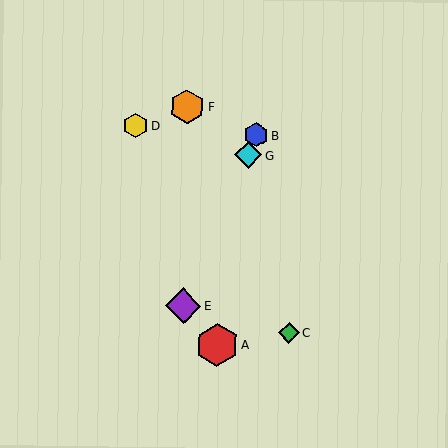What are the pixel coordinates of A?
Object A is at (217, 345).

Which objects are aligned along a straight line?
Objects B, E, G are aligned along a straight line.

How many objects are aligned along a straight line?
3 objects (B, E, G) are aligned along a straight line.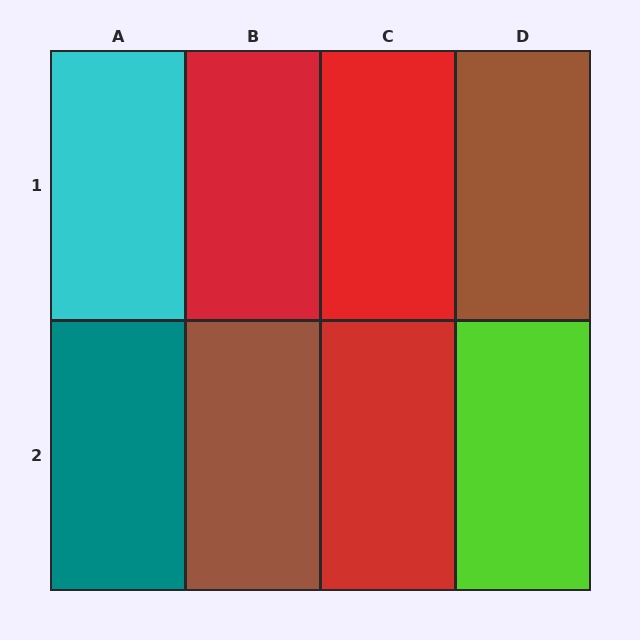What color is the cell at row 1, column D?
Brown.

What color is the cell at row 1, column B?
Red.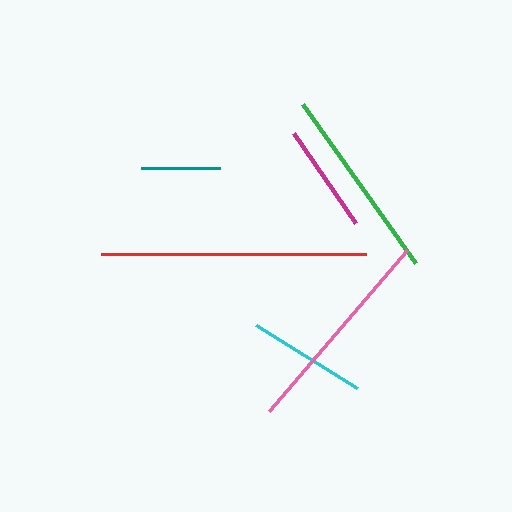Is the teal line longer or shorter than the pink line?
The pink line is longer than the teal line.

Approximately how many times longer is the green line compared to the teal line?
The green line is approximately 2.5 times the length of the teal line.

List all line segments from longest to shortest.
From longest to shortest: red, pink, green, cyan, magenta, teal.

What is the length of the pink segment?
The pink segment is approximately 213 pixels long.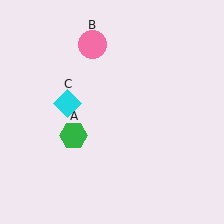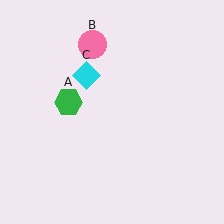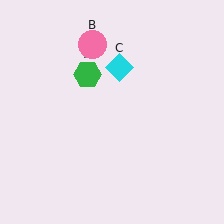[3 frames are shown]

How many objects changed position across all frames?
2 objects changed position: green hexagon (object A), cyan diamond (object C).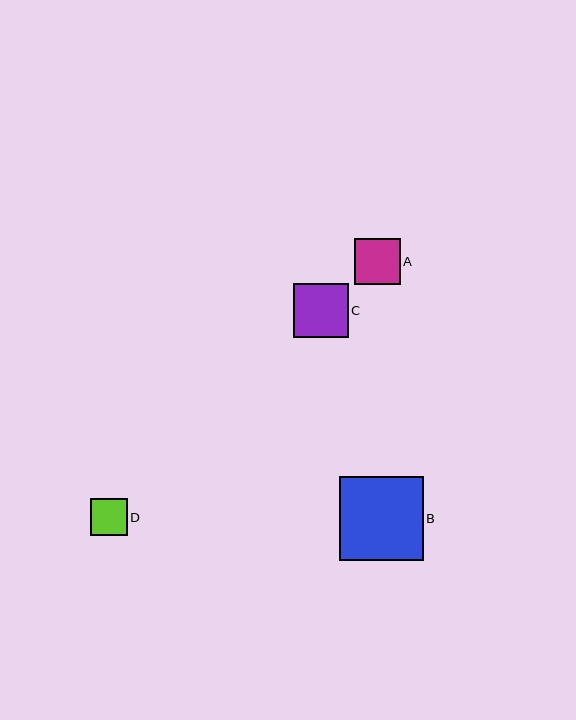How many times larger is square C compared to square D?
Square C is approximately 1.5 times the size of square D.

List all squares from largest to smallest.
From largest to smallest: B, C, A, D.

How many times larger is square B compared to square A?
Square B is approximately 1.8 times the size of square A.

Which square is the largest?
Square B is the largest with a size of approximately 84 pixels.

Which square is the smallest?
Square D is the smallest with a size of approximately 37 pixels.